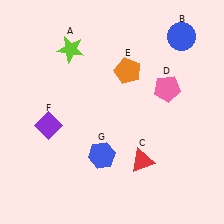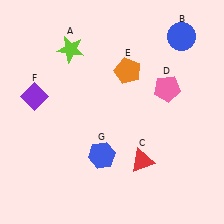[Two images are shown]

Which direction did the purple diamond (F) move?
The purple diamond (F) moved up.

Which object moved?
The purple diamond (F) moved up.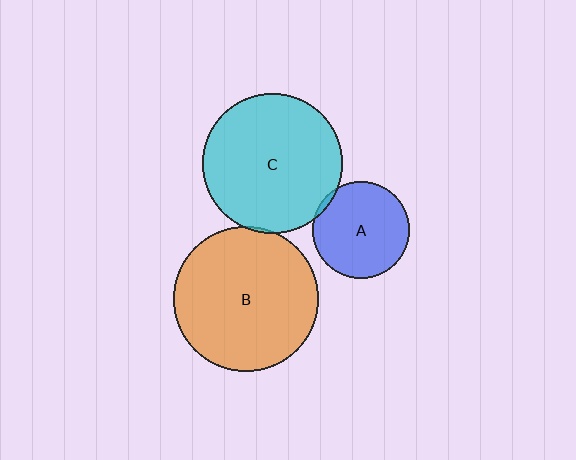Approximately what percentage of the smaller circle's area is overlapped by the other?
Approximately 5%.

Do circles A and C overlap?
Yes.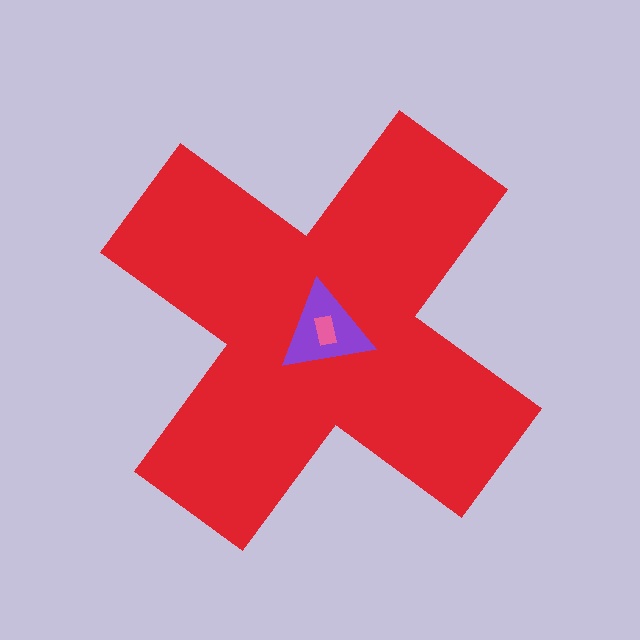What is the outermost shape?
The red cross.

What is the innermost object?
The pink rectangle.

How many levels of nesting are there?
3.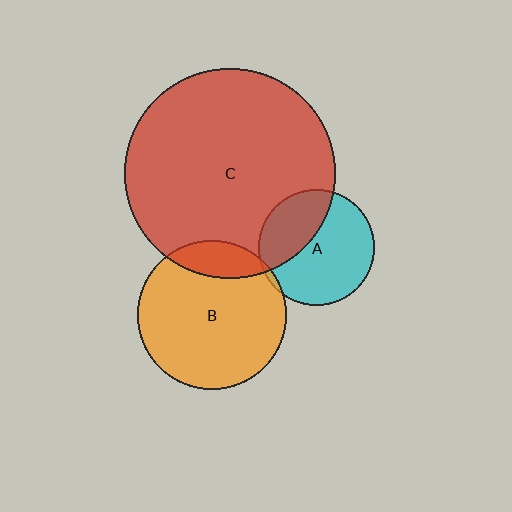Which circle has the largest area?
Circle C (red).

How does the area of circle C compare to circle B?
Approximately 2.0 times.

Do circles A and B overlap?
Yes.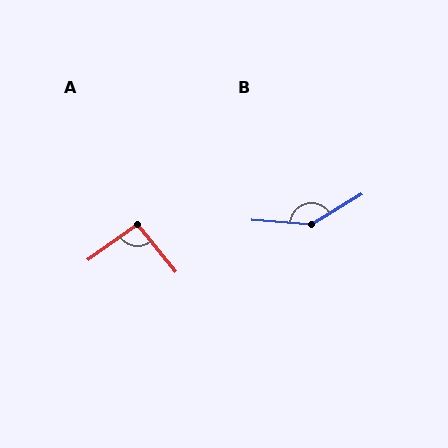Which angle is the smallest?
A, at approximately 93 degrees.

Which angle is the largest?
B, at approximately 144 degrees.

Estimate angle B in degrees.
Approximately 144 degrees.